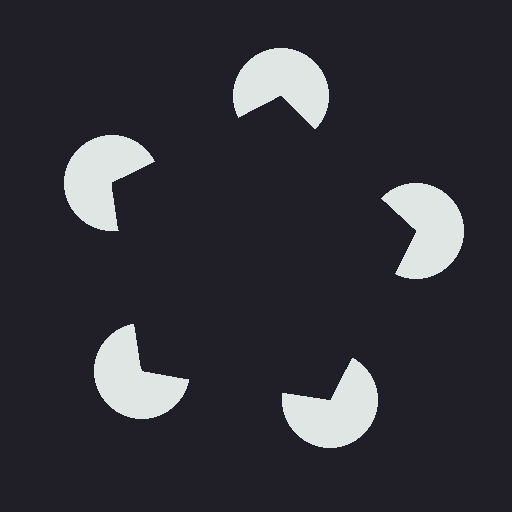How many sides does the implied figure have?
5 sides.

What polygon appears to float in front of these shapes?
An illusory pentagon — its edges are inferred from the aligned wedge cuts in the pac-man discs, not physically drawn.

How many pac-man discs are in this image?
There are 5 — one at each vertex of the illusory pentagon.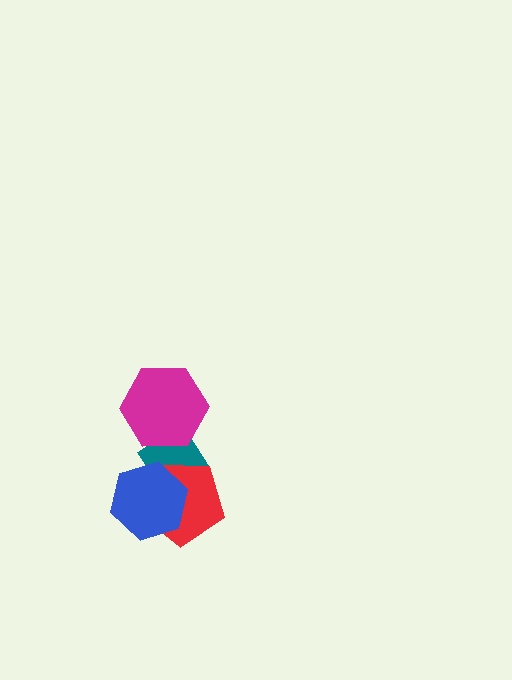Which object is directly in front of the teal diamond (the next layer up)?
The red pentagon is directly in front of the teal diamond.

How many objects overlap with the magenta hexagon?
1 object overlaps with the magenta hexagon.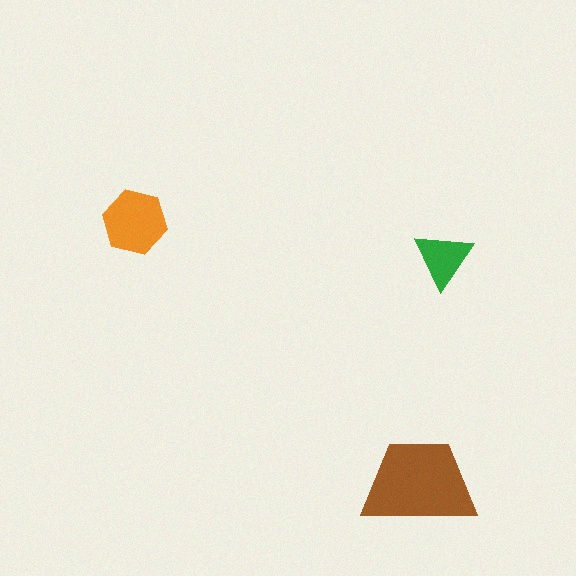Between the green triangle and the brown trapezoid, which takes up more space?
The brown trapezoid.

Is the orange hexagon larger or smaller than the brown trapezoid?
Smaller.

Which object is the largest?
The brown trapezoid.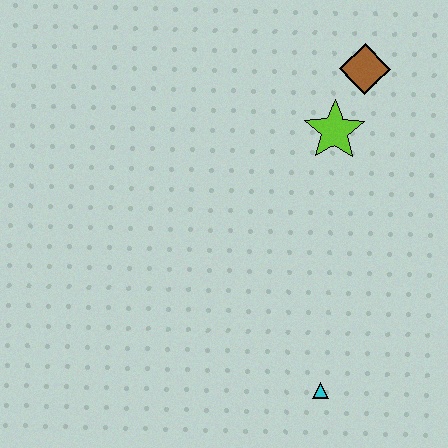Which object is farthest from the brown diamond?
The cyan triangle is farthest from the brown diamond.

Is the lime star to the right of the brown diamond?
No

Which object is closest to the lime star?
The brown diamond is closest to the lime star.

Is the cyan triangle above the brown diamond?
No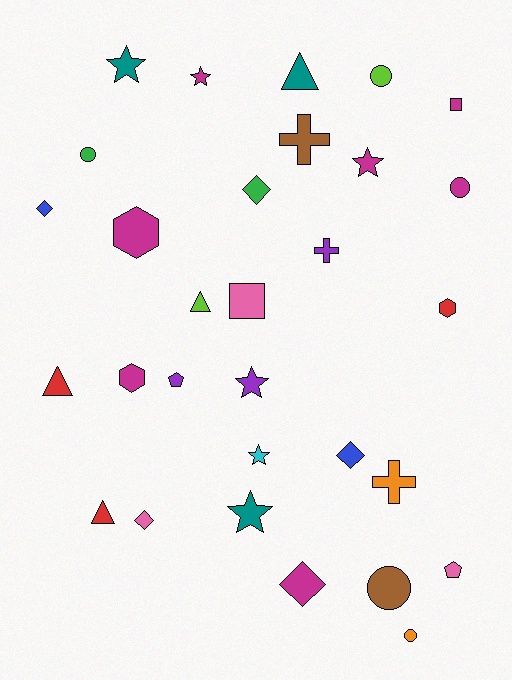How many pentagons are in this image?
There are 2 pentagons.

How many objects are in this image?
There are 30 objects.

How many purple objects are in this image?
There are 3 purple objects.